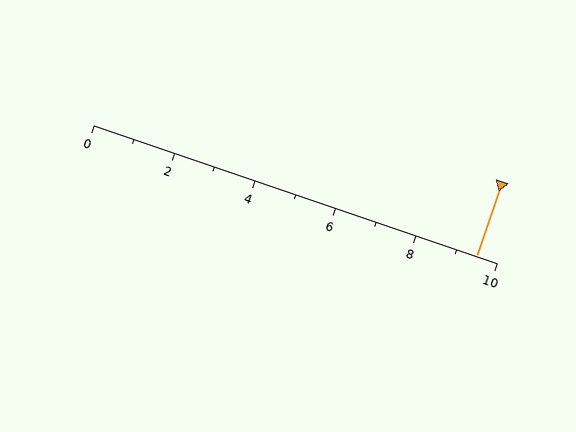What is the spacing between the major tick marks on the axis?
The major ticks are spaced 2 apart.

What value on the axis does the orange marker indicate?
The marker indicates approximately 9.5.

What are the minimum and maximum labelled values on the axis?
The axis runs from 0 to 10.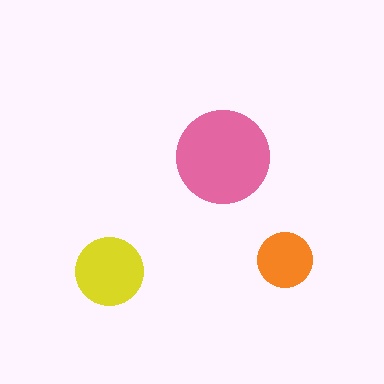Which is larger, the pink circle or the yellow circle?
The pink one.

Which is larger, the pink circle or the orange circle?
The pink one.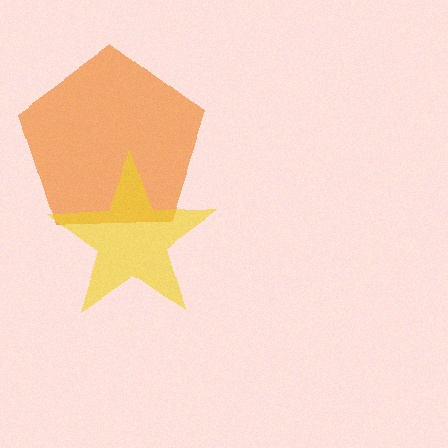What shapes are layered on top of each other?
The layered shapes are: an orange pentagon, a yellow star.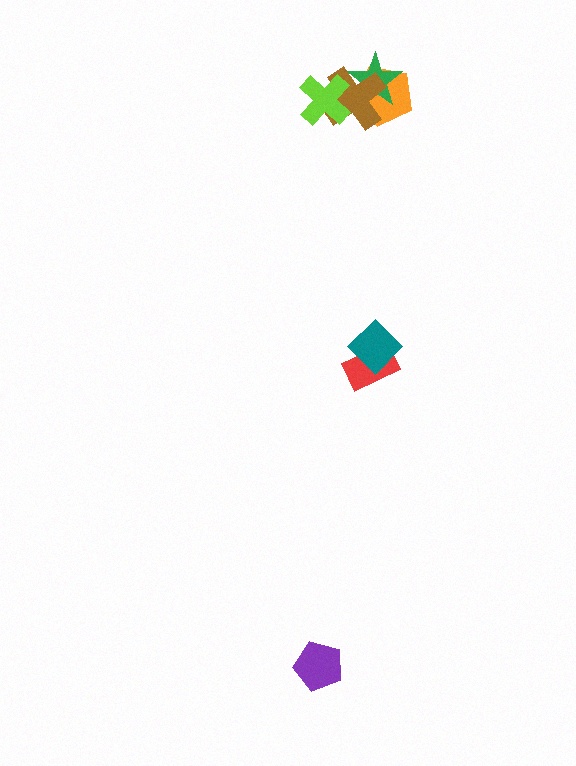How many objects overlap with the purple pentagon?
0 objects overlap with the purple pentagon.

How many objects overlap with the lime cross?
1 object overlaps with the lime cross.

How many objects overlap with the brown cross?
3 objects overlap with the brown cross.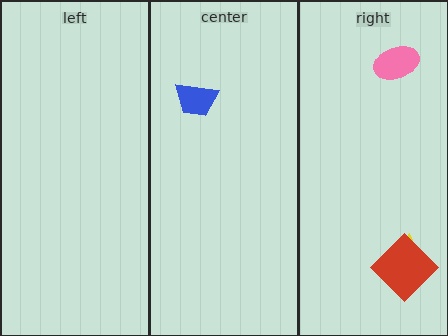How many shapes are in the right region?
3.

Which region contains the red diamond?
The right region.